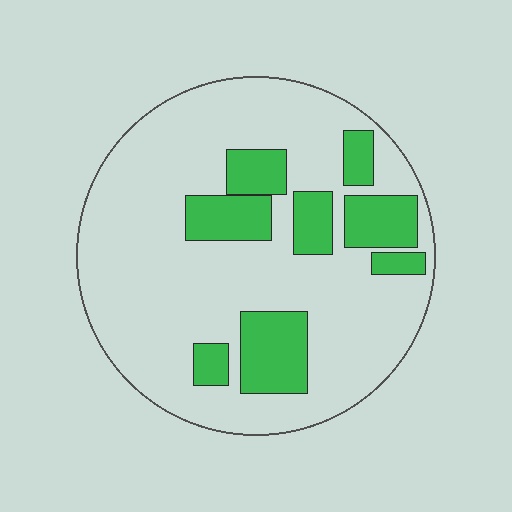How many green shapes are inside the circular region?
8.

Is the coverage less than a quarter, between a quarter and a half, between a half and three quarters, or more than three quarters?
Less than a quarter.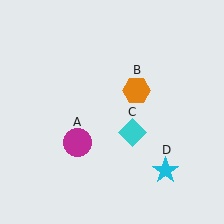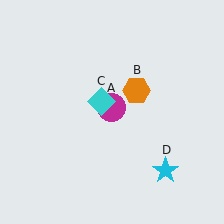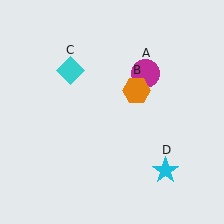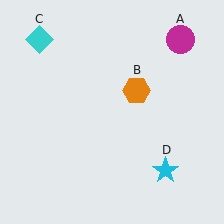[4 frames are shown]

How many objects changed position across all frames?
2 objects changed position: magenta circle (object A), cyan diamond (object C).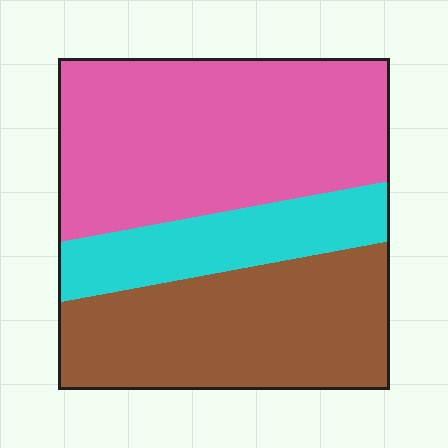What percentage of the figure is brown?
Brown takes up about three eighths (3/8) of the figure.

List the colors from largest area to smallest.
From largest to smallest: pink, brown, cyan.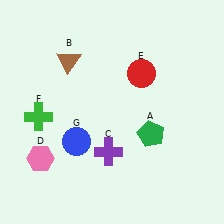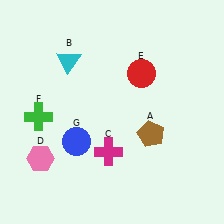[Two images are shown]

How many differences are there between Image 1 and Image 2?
There are 3 differences between the two images.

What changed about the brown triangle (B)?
In Image 1, B is brown. In Image 2, it changed to cyan.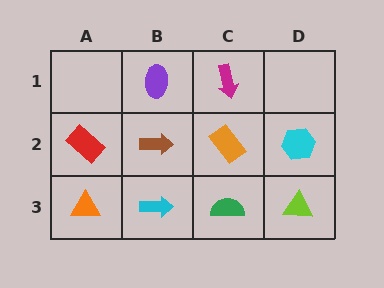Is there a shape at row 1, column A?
No, that cell is empty.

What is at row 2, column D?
A cyan hexagon.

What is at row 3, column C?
A green semicircle.